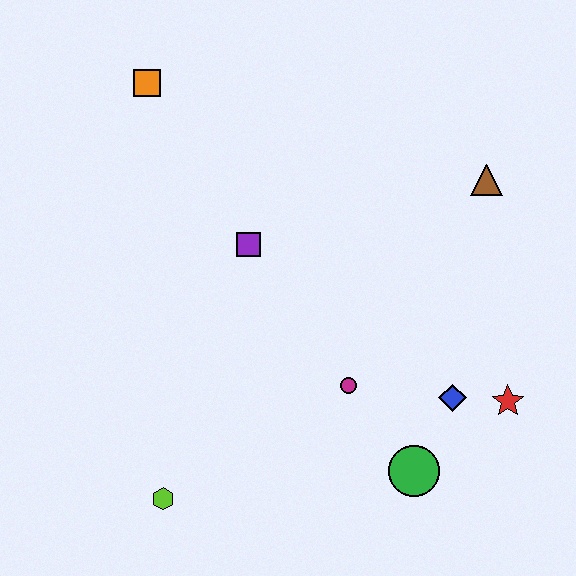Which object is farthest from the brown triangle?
The lime hexagon is farthest from the brown triangle.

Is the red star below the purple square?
Yes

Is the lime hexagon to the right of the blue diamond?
No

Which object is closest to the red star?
The blue diamond is closest to the red star.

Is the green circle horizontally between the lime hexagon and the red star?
Yes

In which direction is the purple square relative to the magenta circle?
The purple square is above the magenta circle.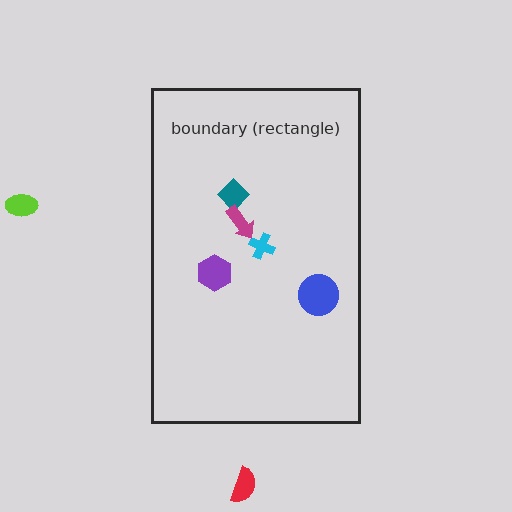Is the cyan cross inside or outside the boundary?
Inside.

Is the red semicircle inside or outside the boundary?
Outside.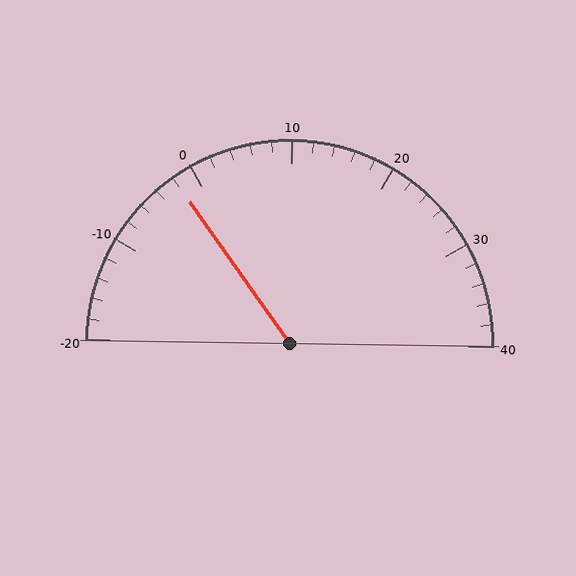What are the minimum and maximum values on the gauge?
The gauge ranges from -20 to 40.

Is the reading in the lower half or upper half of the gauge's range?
The reading is in the lower half of the range (-20 to 40).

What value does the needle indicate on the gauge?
The needle indicates approximately -2.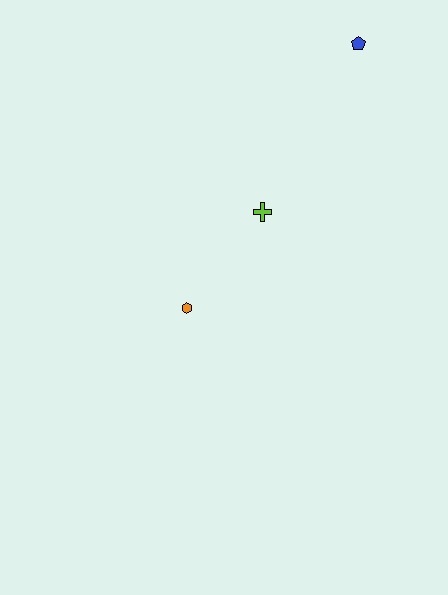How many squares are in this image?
There are no squares.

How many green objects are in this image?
There are no green objects.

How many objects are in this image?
There are 3 objects.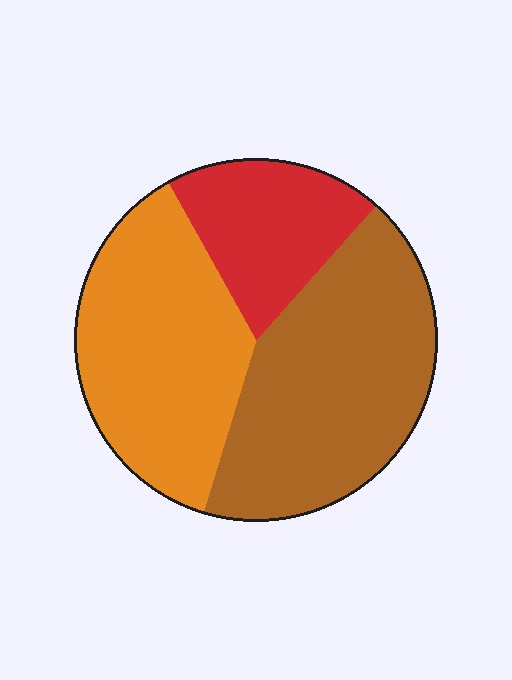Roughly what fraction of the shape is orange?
Orange covers around 35% of the shape.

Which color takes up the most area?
Brown, at roughly 45%.